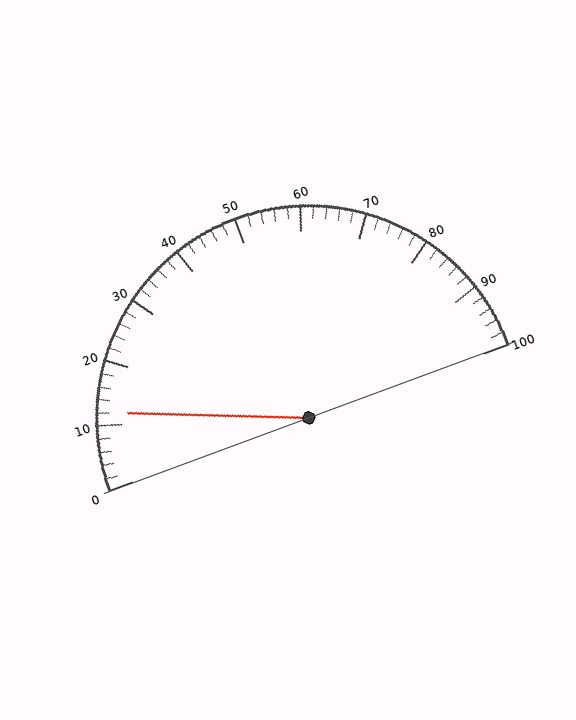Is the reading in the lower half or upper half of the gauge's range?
The reading is in the lower half of the range (0 to 100).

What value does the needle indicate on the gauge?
The needle indicates approximately 12.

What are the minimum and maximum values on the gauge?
The gauge ranges from 0 to 100.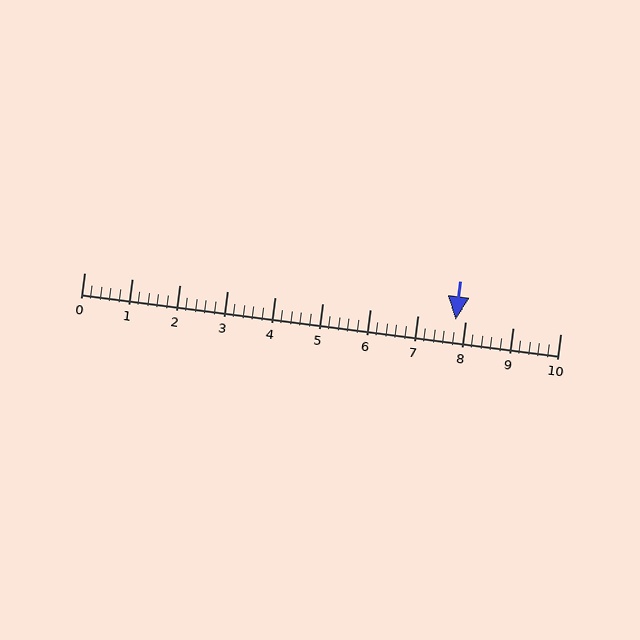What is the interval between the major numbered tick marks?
The major tick marks are spaced 1 units apart.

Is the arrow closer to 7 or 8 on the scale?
The arrow is closer to 8.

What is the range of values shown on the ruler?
The ruler shows values from 0 to 10.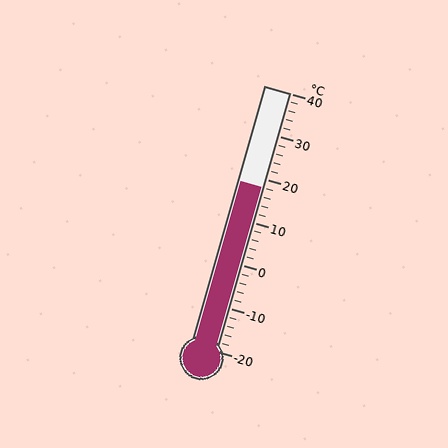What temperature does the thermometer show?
The thermometer shows approximately 18°C.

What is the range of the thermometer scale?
The thermometer scale ranges from -20°C to 40°C.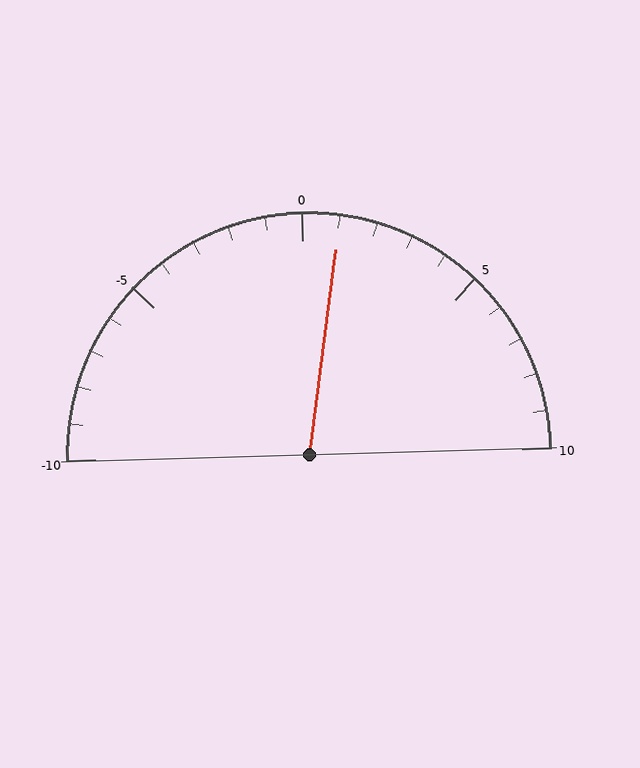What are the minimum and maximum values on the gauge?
The gauge ranges from -10 to 10.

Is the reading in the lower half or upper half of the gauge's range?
The reading is in the upper half of the range (-10 to 10).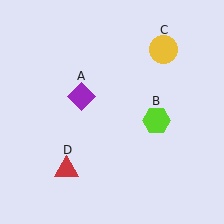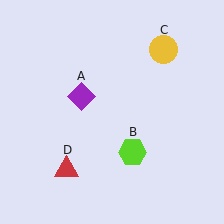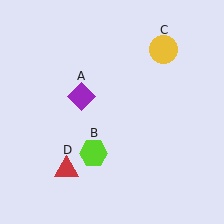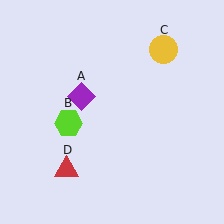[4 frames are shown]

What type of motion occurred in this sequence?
The lime hexagon (object B) rotated clockwise around the center of the scene.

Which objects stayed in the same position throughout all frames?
Purple diamond (object A) and yellow circle (object C) and red triangle (object D) remained stationary.